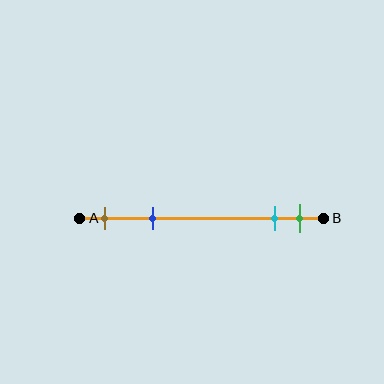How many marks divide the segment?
There are 4 marks dividing the segment.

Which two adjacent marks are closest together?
The cyan and green marks are the closest adjacent pair.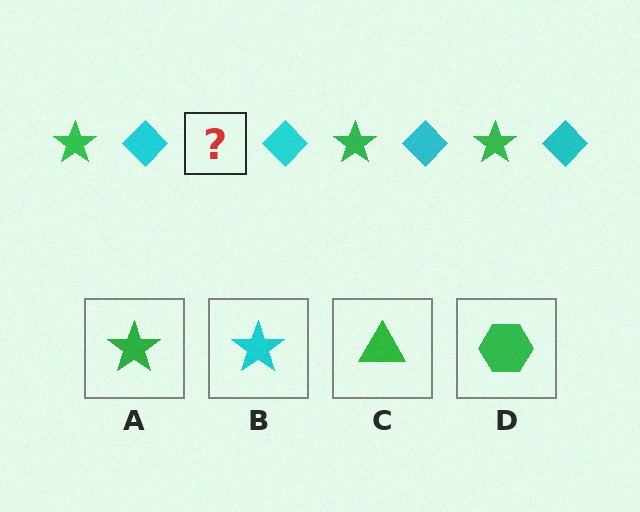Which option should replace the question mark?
Option A.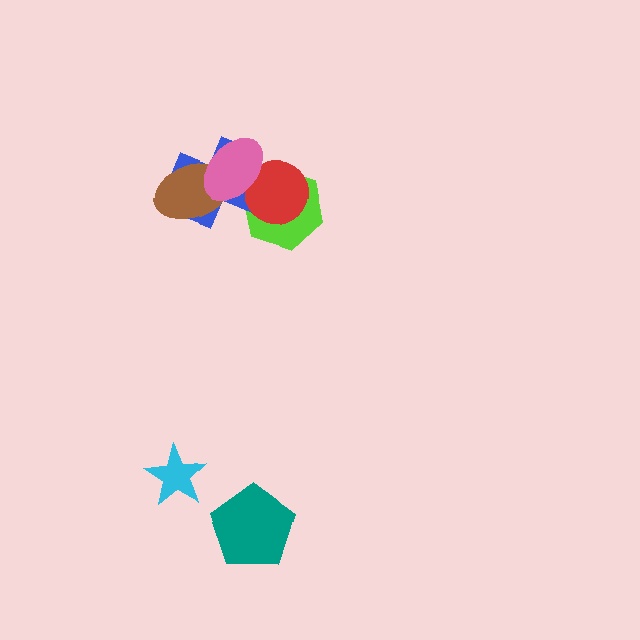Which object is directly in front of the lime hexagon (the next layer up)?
The blue cross is directly in front of the lime hexagon.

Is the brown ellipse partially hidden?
Yes, it is partially covered by another shape.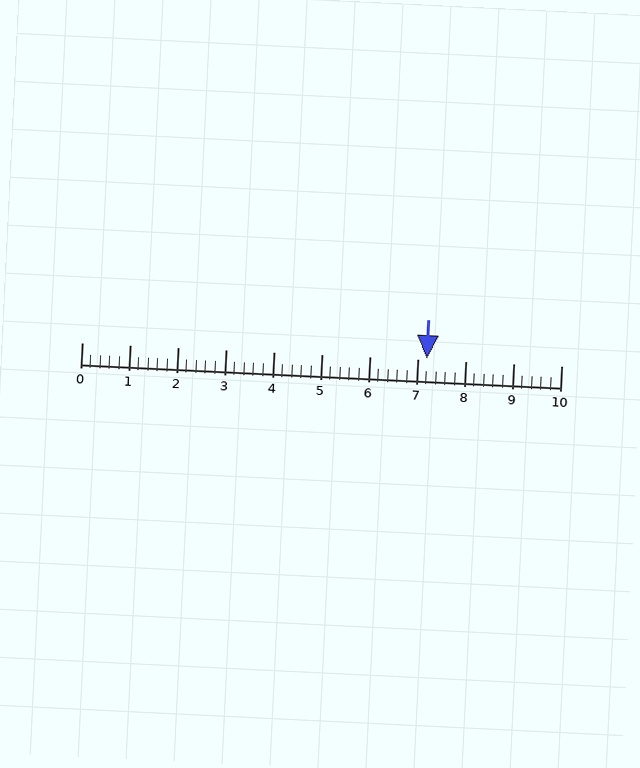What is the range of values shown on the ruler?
The ruler shows values from 0 to 10.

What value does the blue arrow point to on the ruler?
The blue arrow points to approximately 7.2.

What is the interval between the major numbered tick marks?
The major tick marks are spaced 1 units apart.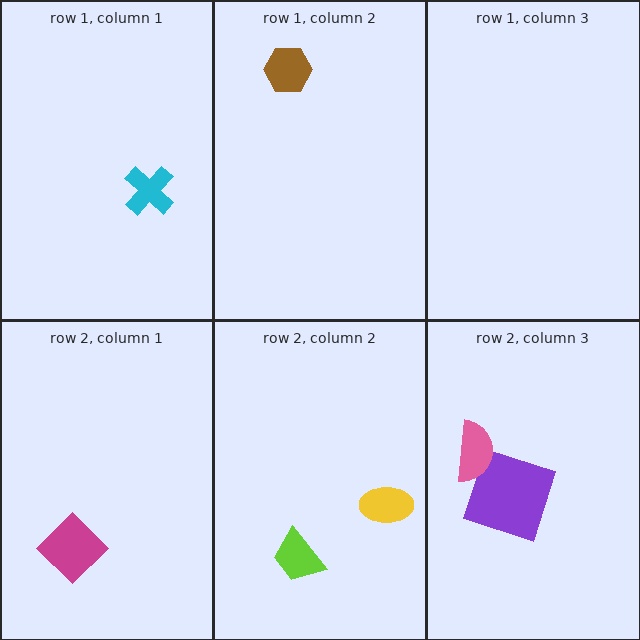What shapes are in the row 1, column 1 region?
The cyan cross.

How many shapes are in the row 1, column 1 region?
1.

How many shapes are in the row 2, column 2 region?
2.